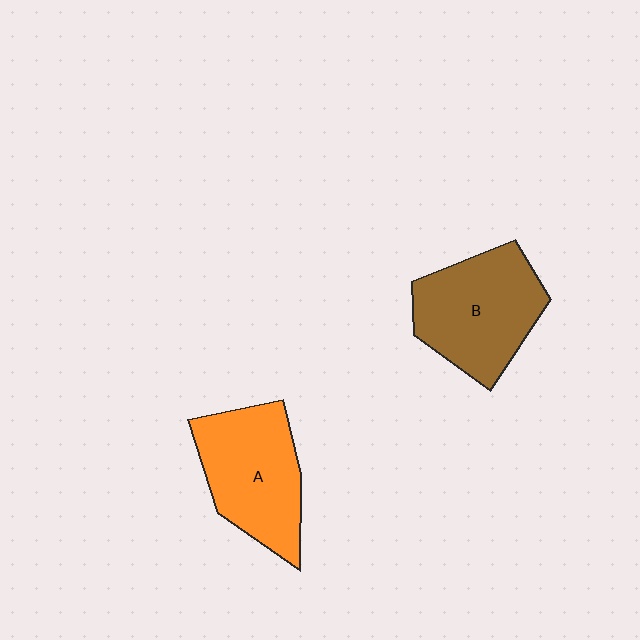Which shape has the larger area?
Shape B (brown).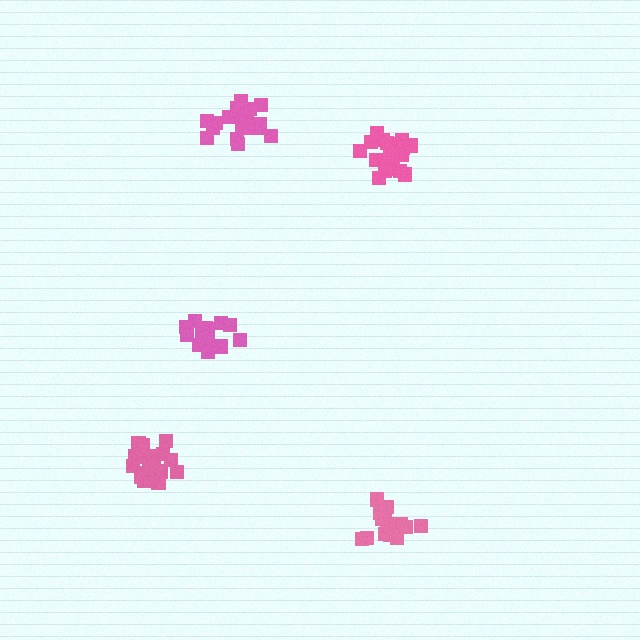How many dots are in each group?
Group 1: 20 dots, Group 2: 21 dots, Group 3: 17 dots, Group 4: 17 dots, Group 5: 21 dots (96 total).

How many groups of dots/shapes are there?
There are 5 groups.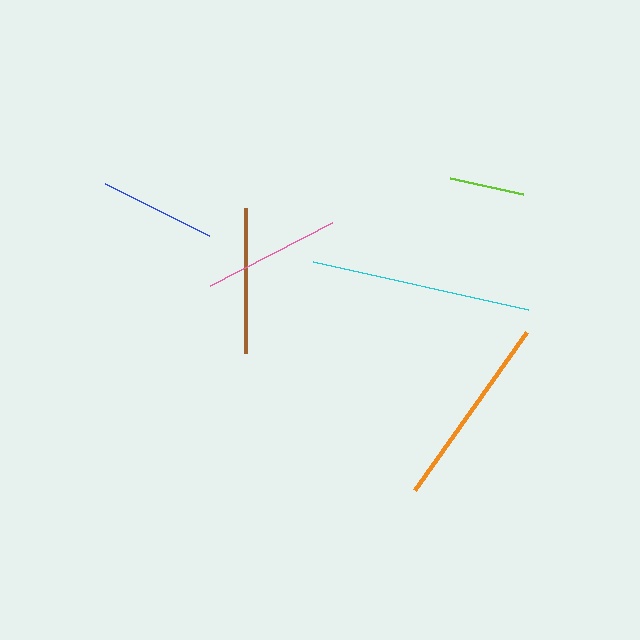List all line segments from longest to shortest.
From longest to shortest: cyan, orange, brown, pink, blue, lime.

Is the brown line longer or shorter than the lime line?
The brown line is longer than the lime line.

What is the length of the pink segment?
The pink segment is approximately 137 pixels long.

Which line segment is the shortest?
The lime line is the shortest at approximately 75 pixels.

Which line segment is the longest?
The cyan line is the longest at approximately 220 pixels.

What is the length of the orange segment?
The orange segment is approximately 194 pixels long.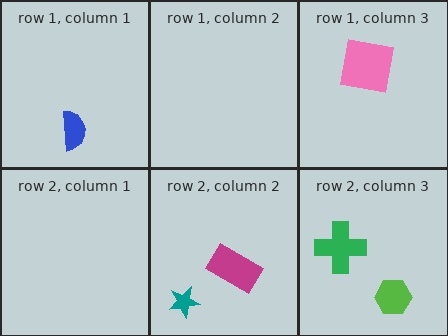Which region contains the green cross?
The row 2, column 3 region.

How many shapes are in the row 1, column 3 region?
1.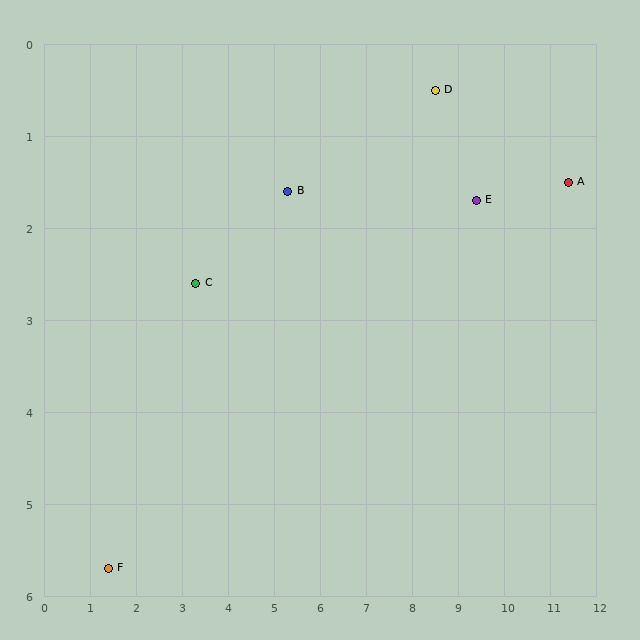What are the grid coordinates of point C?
Point C is at approximately (3.3, 2.6).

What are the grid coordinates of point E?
Point E is at approximately (9.4, 1.7).